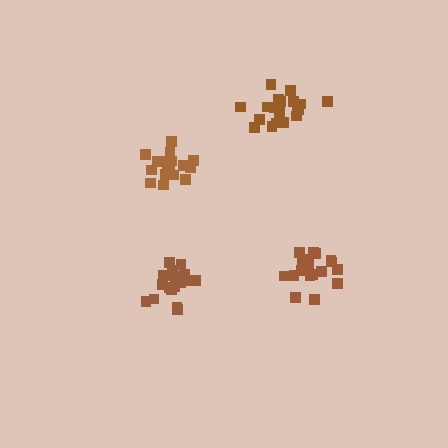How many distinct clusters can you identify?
There are 4 distinct clusters.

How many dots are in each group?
Group 1: 19 dots, Group 2: 20 dots, Group 3: 18 dots, Group 4: 19 dots (76 total).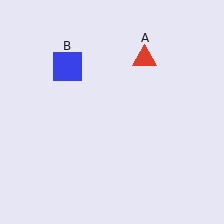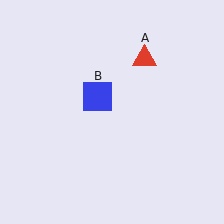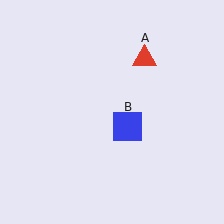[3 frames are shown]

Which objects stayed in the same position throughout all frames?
Red triangle (object A) remained stationary.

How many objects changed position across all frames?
1 object changed position: blue square (object B).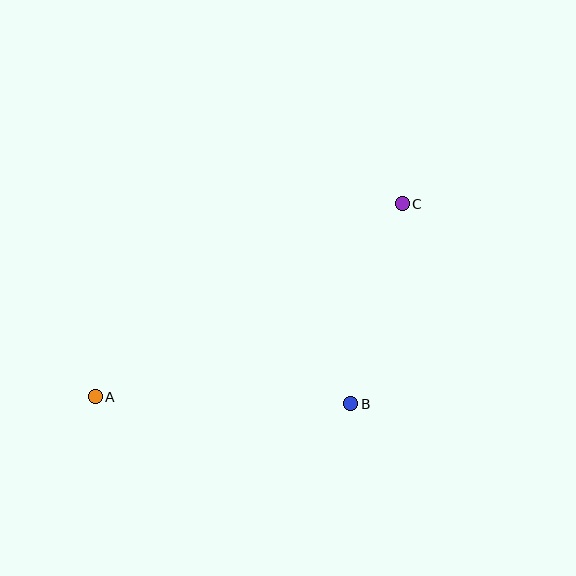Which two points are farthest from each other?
Points A and C are farthest from each other.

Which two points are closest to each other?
Points B and C are closest to each other.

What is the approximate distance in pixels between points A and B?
The distance between A and B is approximately 256 pixels.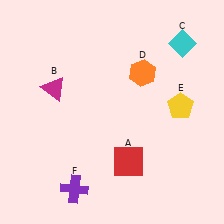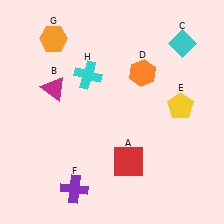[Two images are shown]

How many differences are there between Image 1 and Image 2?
There are 2 differences between the two images.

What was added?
An orange hexagon (G), a cyan cross (H) were added in Image 2.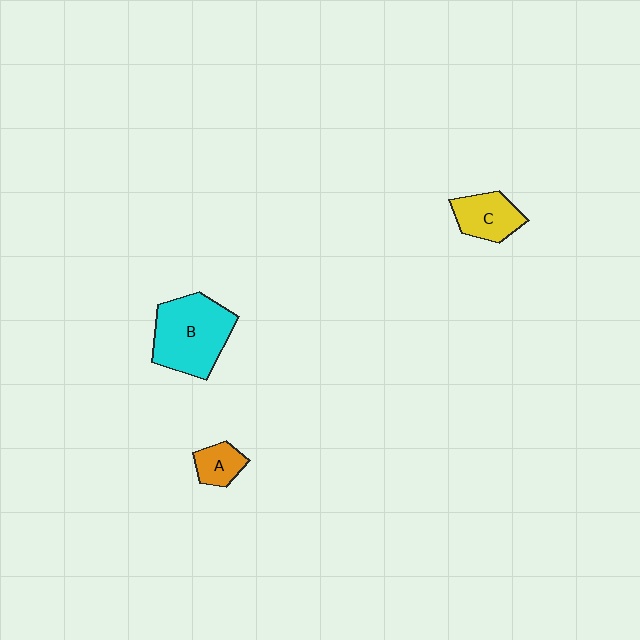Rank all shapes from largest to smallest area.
From largest to smallest: B (cyan), C (yellow), A (orange).